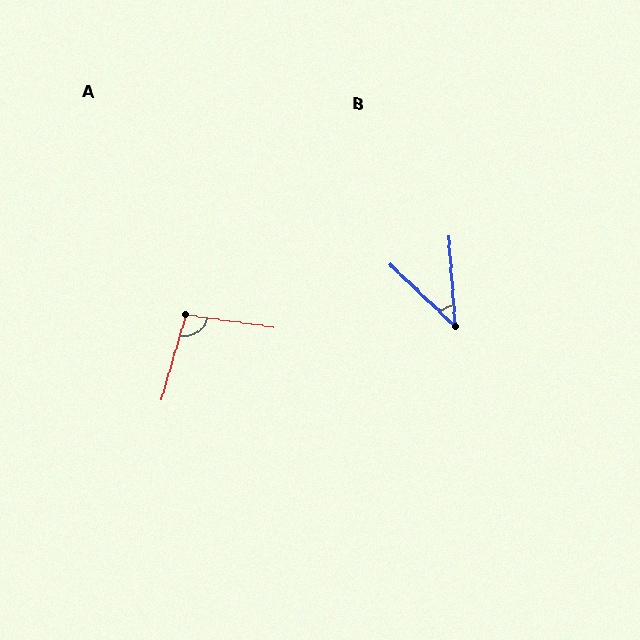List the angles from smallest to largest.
B (42°), A (98°).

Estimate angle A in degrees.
Approximately 98 degrees.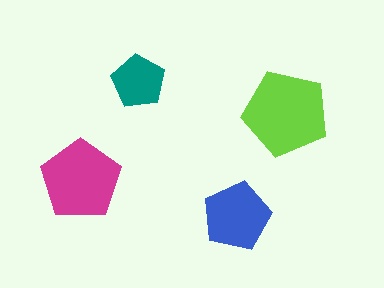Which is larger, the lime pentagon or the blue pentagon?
The lime one.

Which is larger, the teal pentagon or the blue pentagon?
The blue one.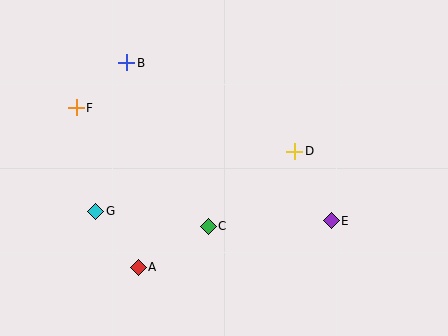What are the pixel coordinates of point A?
Point A is at (138, 267).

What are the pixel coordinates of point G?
Point G is at (96, 211).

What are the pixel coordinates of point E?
Point E is at (331, 221).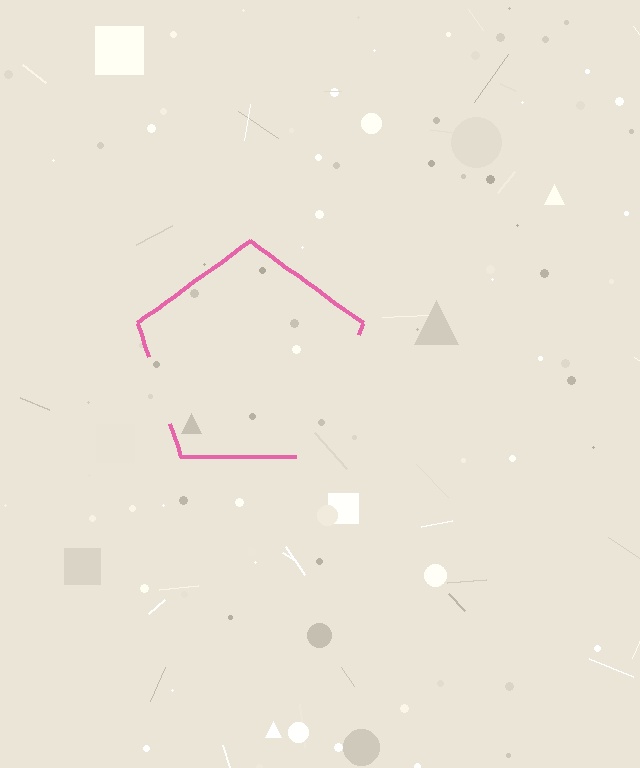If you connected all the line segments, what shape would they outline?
They would outline a pentagon.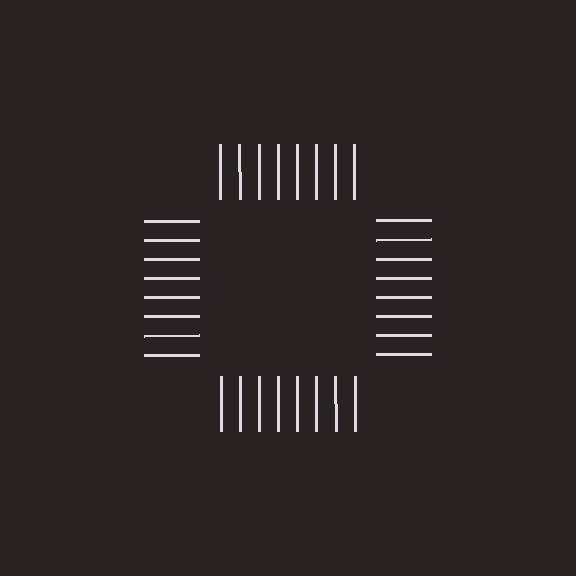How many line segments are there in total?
32 — 8 along each of the 4 edges.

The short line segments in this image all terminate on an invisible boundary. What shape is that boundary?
An illusory square — the line segments terminate on its edges but no continuous stroke is drawn.